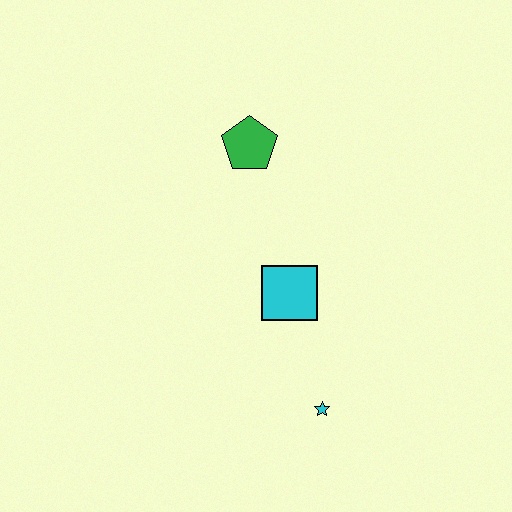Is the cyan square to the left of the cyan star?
Yes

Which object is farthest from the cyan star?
The green pentagon is farthest from the cyan star.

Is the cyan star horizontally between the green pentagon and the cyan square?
No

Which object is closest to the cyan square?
The cyan star is closest to the cyan square.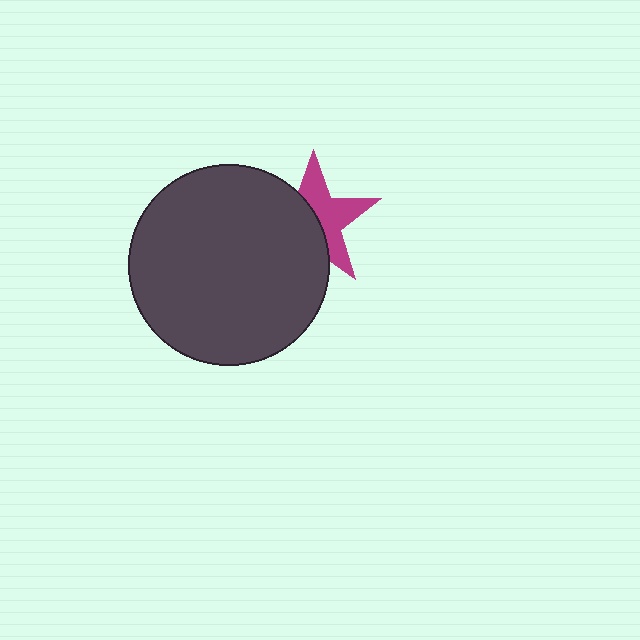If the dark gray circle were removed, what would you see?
You would see the complete magenta star.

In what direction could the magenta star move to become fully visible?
The magenta star could move right. That would shift it out from behind the dark gray circle entirely.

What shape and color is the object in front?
The object in front is a dark gray circle.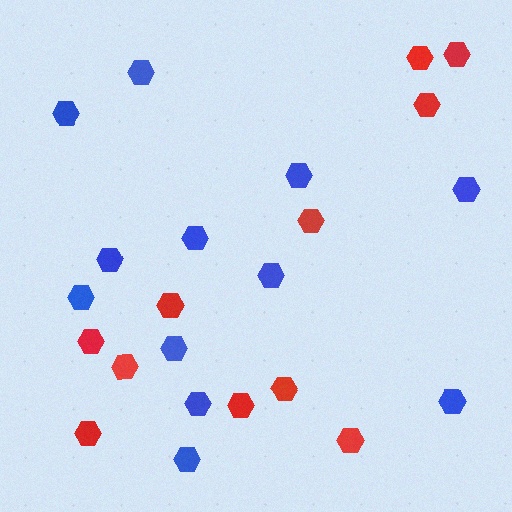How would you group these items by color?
There are 2 groups: one group of blue hexagons (12) and one group of red hexagons (11).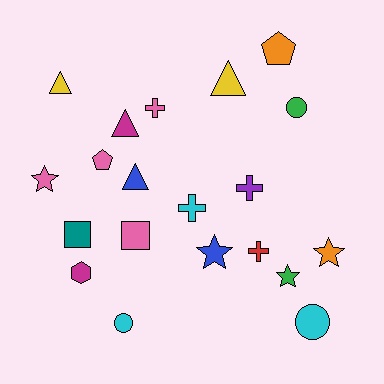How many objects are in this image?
There are 20 objects.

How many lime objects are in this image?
There are no lime objects.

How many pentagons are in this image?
There are 2 pentagons.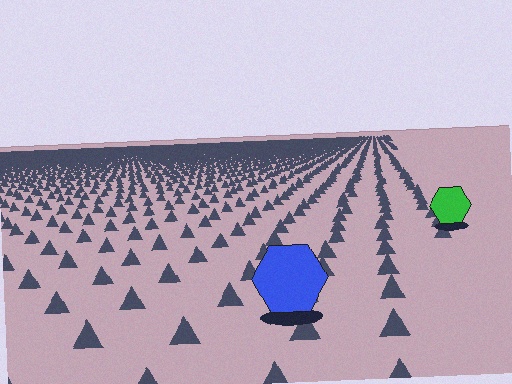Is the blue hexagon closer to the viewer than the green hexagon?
Yes. The blue hexagon is closer — you can tell from the texture gradient: the ground texture is coarser near it.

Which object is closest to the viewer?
The blue hexagon is closest. The texture marks near it are larger and more spread out.